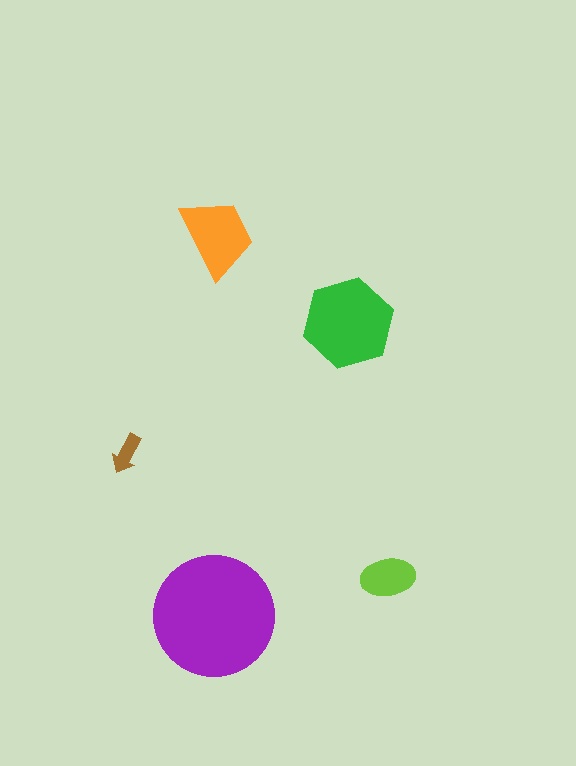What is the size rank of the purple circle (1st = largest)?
1st.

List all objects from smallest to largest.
The brown arrow, the lime ellipse, the orange trapezoid, the green hexagon, the purple circle.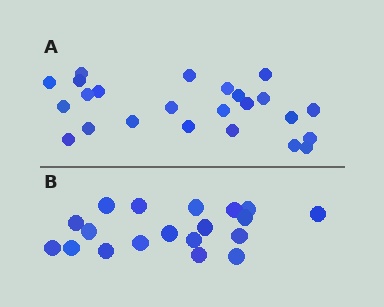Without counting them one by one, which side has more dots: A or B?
Region A (the top region) has more dots.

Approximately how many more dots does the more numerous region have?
Region A has about 5 more dots than region B.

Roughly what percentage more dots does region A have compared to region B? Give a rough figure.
About 25% more.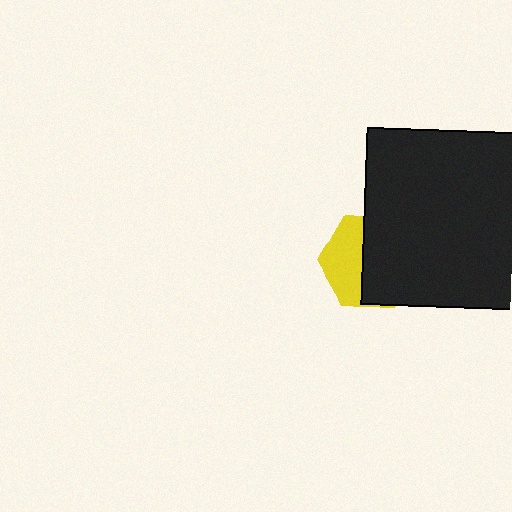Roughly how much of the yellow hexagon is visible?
A small part of it is visible (roughly 40%).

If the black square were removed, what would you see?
You would see the complete yellow hexagon.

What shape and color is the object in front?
The object in front is a black square.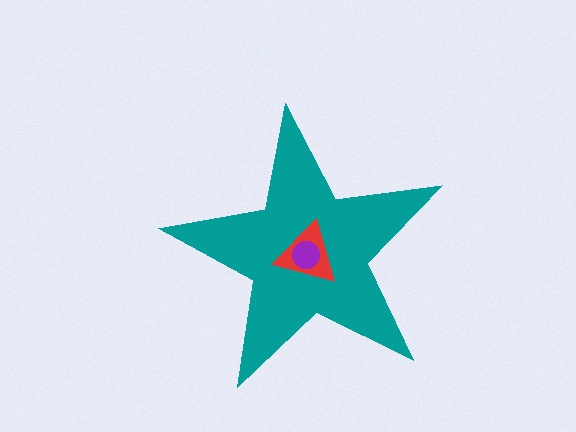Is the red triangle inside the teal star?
Yes.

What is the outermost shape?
The teal star.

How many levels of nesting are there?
3.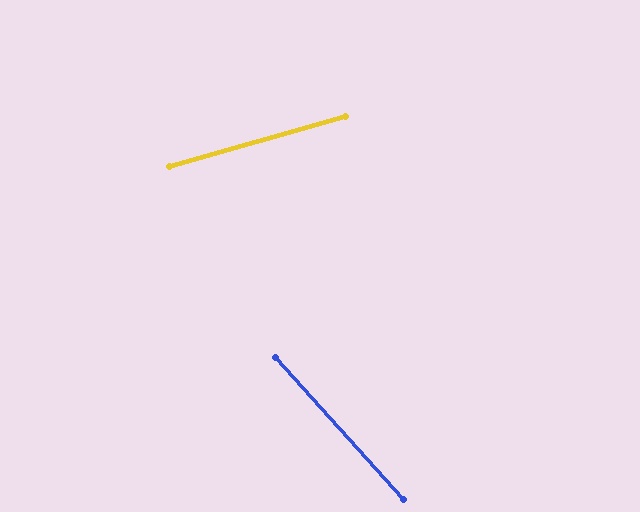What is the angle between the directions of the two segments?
Approximately 64 degrees.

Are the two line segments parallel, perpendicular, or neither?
Neither parallel nor perpendicular — they differ by about 64°.